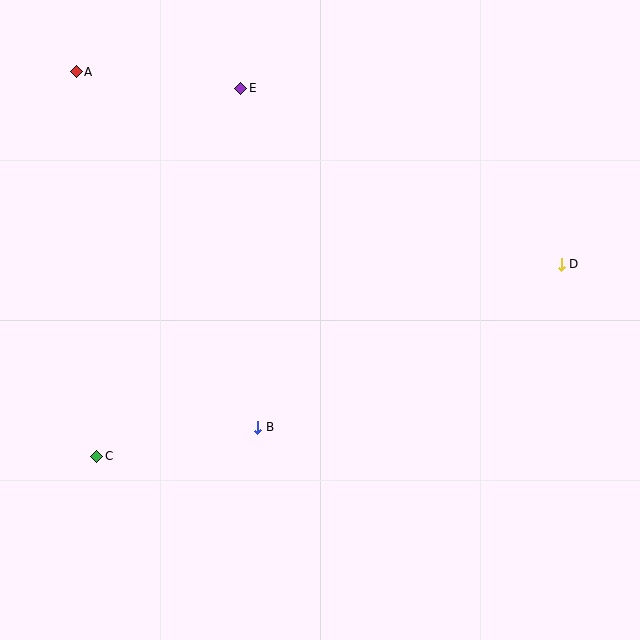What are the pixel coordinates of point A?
Point A is at (76, 72).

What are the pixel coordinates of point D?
Point D is at (561, 264).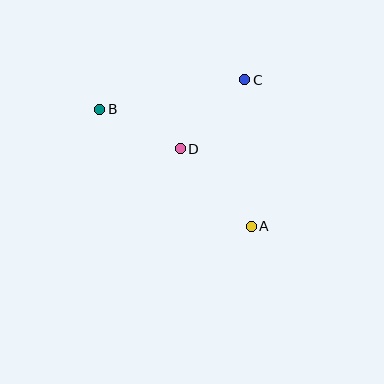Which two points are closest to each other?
Points B and D are closest to each other.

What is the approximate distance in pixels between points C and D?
The distance between C and D is approximately 95 pixels.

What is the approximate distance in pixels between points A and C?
The distance between A and C is approximately 147 pixels.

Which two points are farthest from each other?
Points A and B are farthest from each other.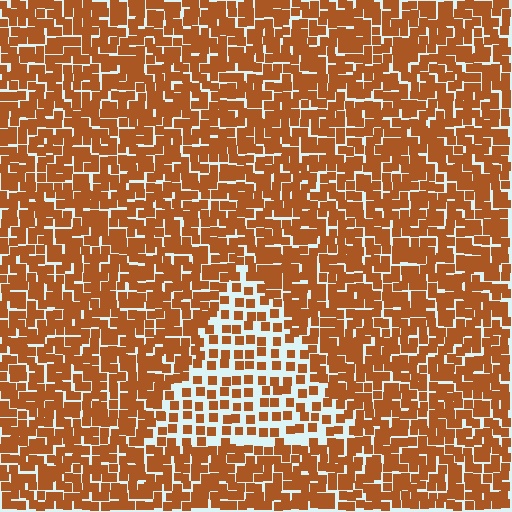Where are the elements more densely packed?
The elements are more densely packed outside the triangle boundary.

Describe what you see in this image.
The image contains small brown elements arranged at two different densities. A triangle-shaped region is visible where the elements are less densely packed than the surrounding area.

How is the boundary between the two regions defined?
The boundary is defined by a change in element density (approximately 2.0x ratio). All elements are the same color, size, and shape.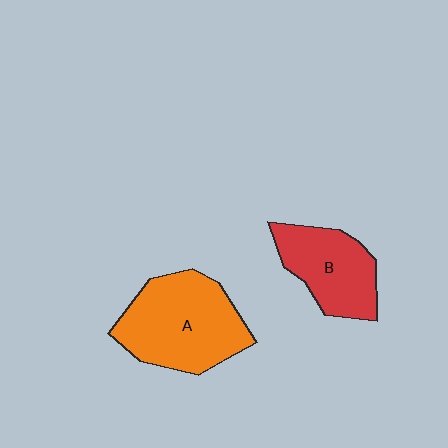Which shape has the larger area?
Shape A (orange).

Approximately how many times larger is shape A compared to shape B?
Approximately 1.4 times.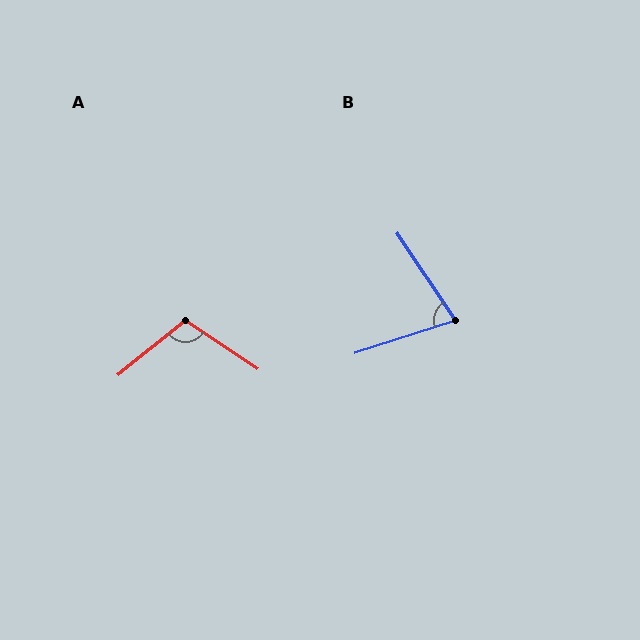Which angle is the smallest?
B, at approximately 74 degrees.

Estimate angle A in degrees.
Approximately 107 degrees.